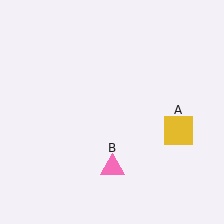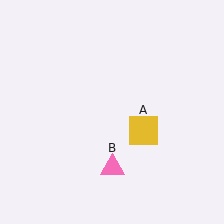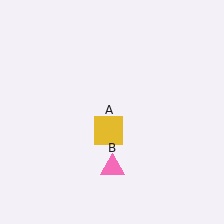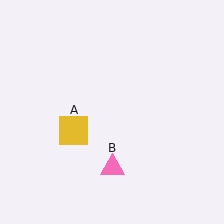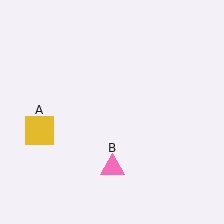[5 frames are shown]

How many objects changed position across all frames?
1 object changed position: yellow square (object A).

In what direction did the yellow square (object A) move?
The yellow square (object A) moved left.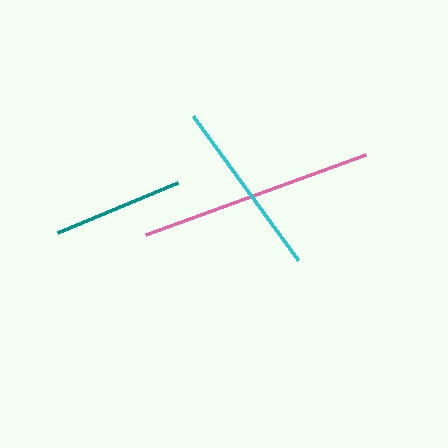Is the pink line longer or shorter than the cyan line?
The pink line is longer than the cyan line.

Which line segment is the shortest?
The teal line is the shortest at approximately 130 pixels.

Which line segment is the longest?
The pink line is the longest at approximately 234 pixels.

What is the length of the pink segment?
The pink segment is approximately 234 pixels long.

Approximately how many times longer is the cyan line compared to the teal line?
The cyan line is approximately 1.4 times the length of the teal line.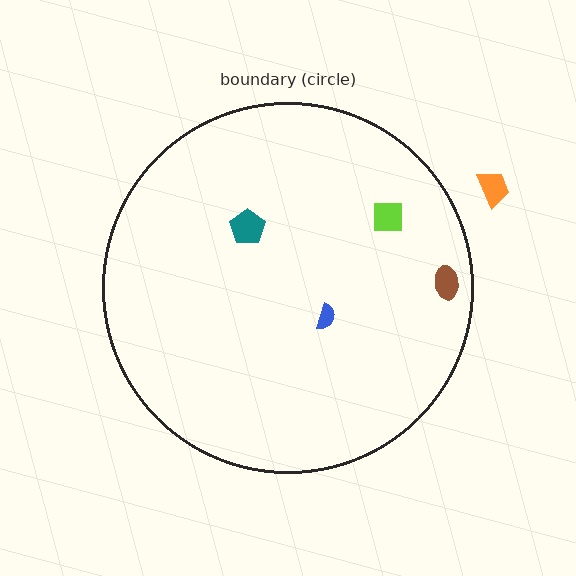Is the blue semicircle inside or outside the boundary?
Inside.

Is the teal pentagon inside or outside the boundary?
Inside.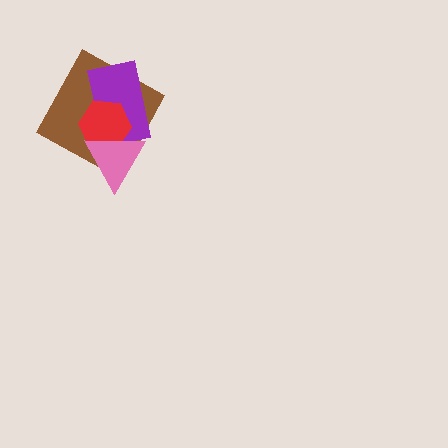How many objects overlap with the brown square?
3 objects overlap with the brown square.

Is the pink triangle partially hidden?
No, no other shape covers it.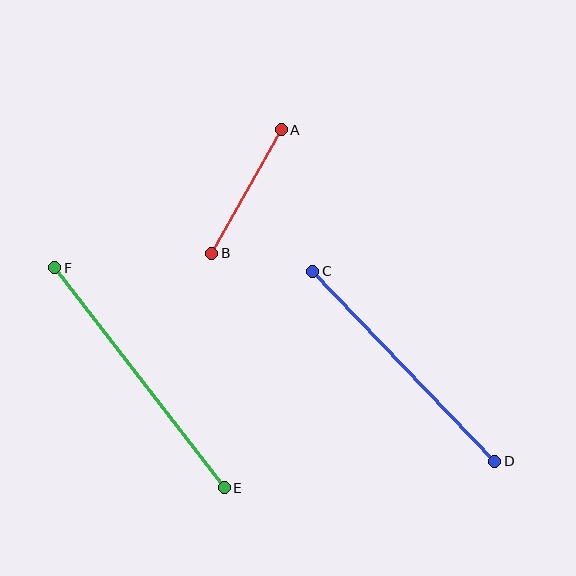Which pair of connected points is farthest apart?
Points E and F are farthest apart.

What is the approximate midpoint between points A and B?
The midpoint is at approximately (247, 191) pixels.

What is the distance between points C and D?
The distance is approximately 263 pixels.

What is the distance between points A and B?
The distance is approximately 142 pixels.